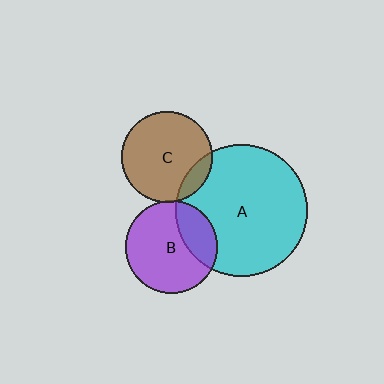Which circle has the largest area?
Circle A (cyan).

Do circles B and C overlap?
Yes.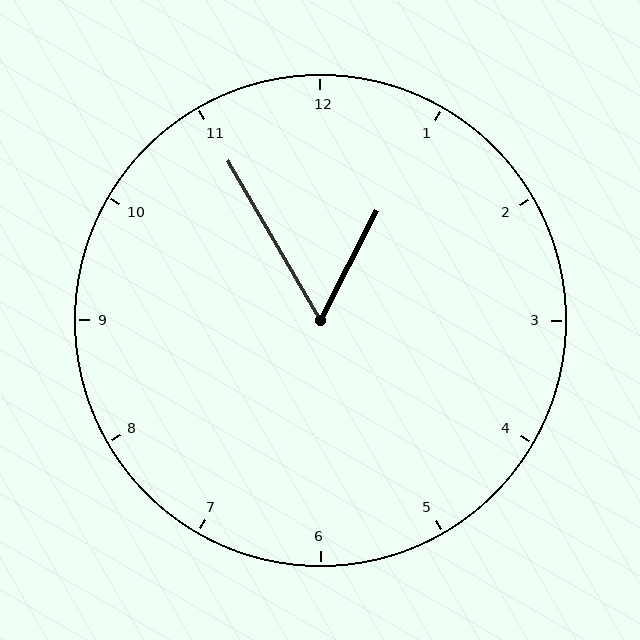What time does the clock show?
12:55.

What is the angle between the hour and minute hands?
Approximately 58 degrees.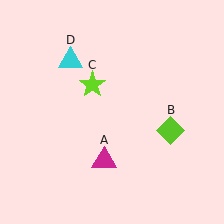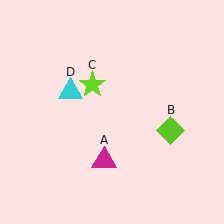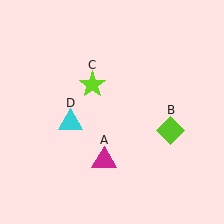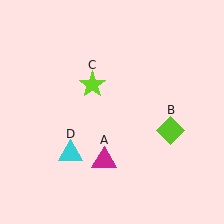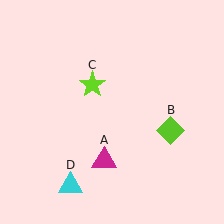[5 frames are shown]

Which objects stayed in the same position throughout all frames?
Magenta triangle (object A) and lime diamond (object B) and lime star (object C) remained stationary.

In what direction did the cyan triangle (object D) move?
The cyan triangle (object D) moved down.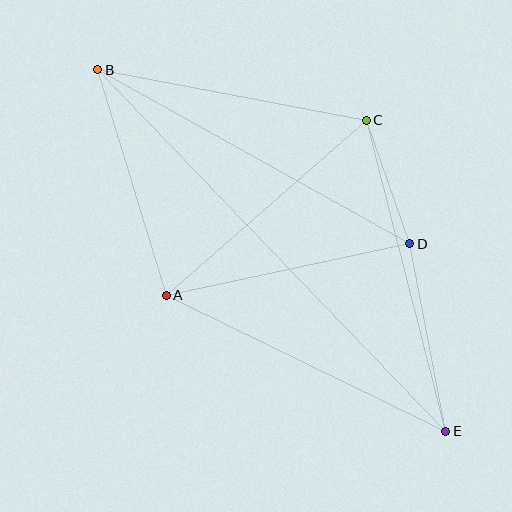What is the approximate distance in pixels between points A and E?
The distance between A and E is approximately 311 pixels.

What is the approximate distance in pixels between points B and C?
The distance between B and C is approximately 273 pixels.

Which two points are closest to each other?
Points C and D are closest to each other.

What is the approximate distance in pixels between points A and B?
The distance between A and B is approximately 236 pixels.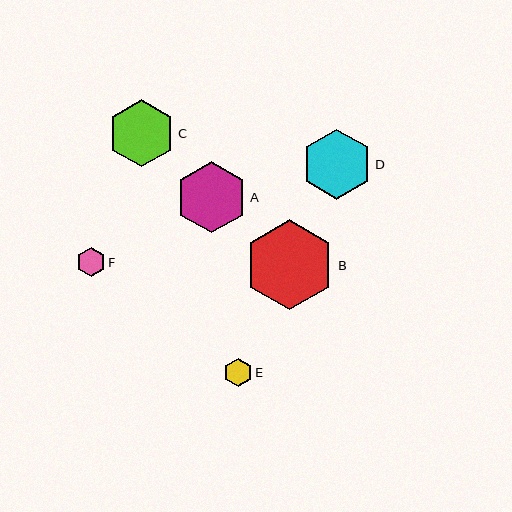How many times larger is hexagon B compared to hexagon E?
Hexagon B is approximately 3.2 times the size of hexagon E.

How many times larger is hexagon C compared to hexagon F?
Hexagon C is approximately 2.3 times the size of hexagon F.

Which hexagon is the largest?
Hexagon B is the largest with a size of approximately 90 pixels.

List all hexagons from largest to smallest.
From largest to smallest: B, A, D, C, F, E.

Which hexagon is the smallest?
Hexagon E is the smallest with a size of approximately 29 pixels.